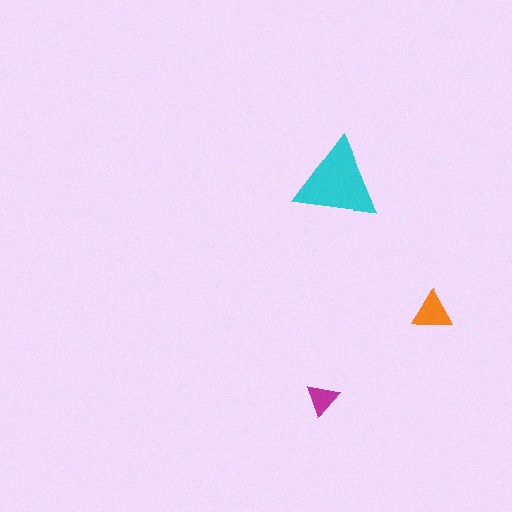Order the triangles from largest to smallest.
the cyan one, the orange one, the magenta one.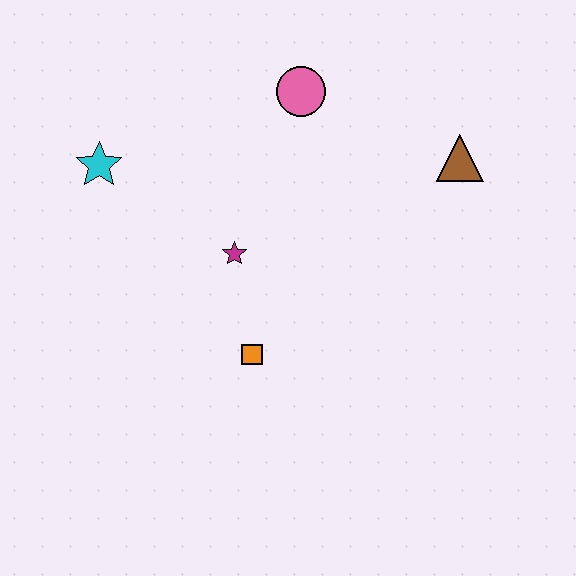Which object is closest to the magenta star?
The orange square is closest to the magenta star.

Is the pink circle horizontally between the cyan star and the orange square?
No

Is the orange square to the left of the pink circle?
Yes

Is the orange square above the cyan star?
No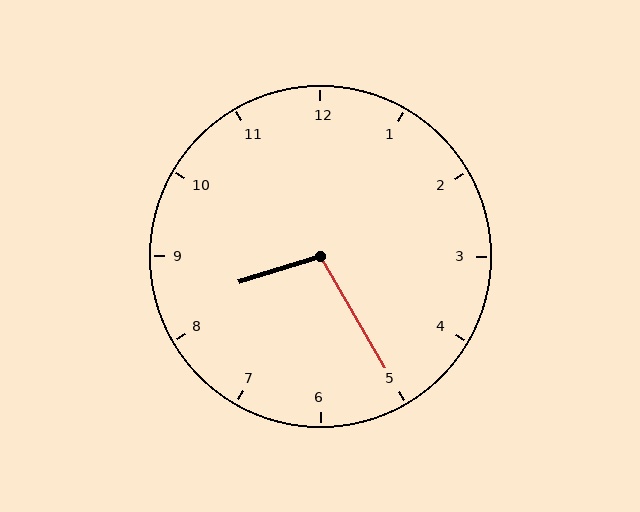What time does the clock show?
8:25.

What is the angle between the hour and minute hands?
Approximately 102 degrees.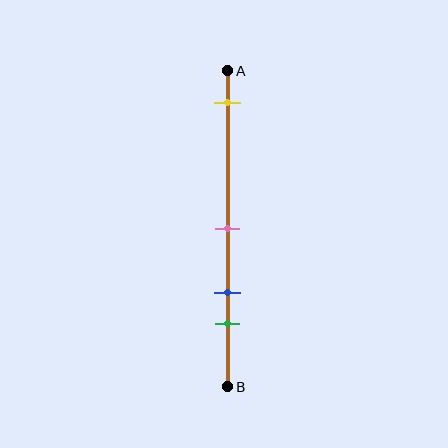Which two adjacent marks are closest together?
The blue and green marks are the closest adjacent pair.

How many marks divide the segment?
There are 4 marks dividing the segment.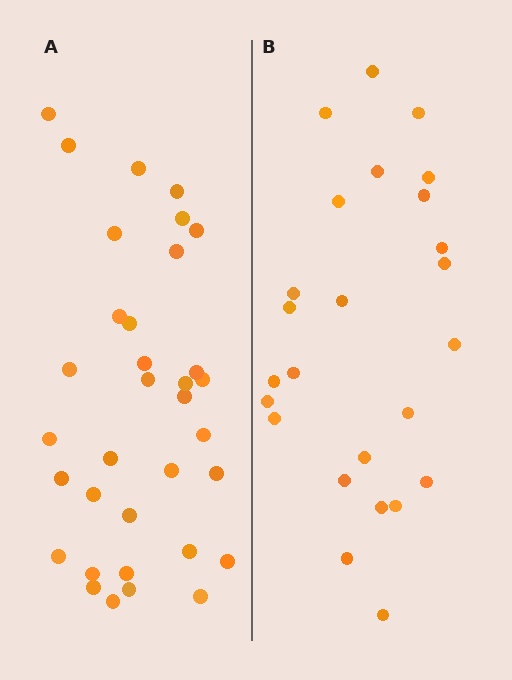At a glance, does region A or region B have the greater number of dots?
Region A (the left region) has more dots.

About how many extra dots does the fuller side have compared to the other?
Region A has roughly 8 or so more dots than region B.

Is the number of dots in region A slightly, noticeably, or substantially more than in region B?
Region A has noticeably more, but not dramatically so. The ratio is roughly 1.4 to 1.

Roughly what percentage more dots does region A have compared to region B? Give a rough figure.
About 35% more.